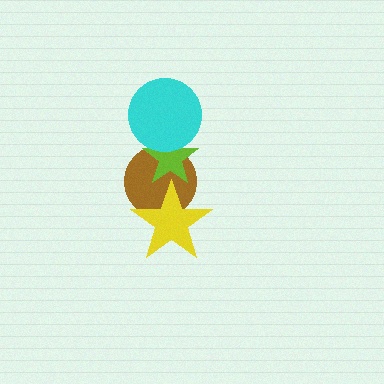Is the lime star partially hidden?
Yes, it is partially covered by another shape.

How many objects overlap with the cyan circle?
1 object overlaps with the cyan circle.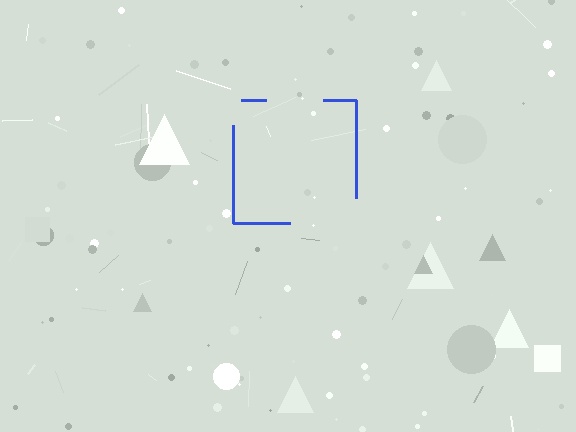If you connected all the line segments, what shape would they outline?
They would outline a square.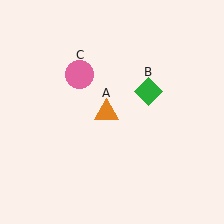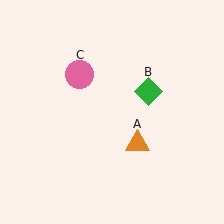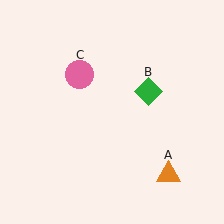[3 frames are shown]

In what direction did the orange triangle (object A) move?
The orange triangle (object A) moved down and to the right.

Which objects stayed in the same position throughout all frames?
Green diamond (object B) and pink circle (object C) remained stationary.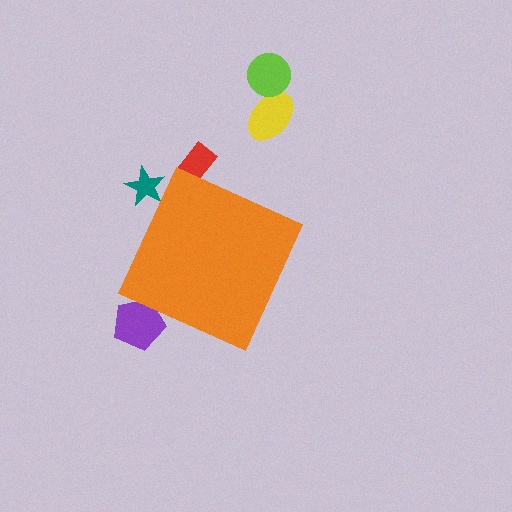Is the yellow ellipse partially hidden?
No, the yellow ellipse is fully visible.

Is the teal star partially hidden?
Yes, the teal star is partially hidden behind the orange diamond.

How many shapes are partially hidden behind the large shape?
3 shapes are partially hidden.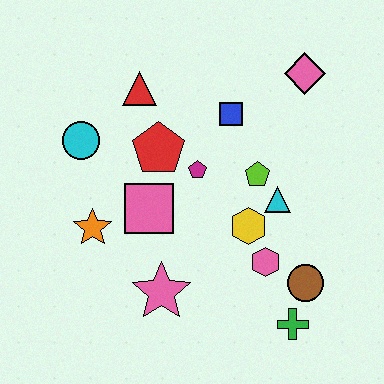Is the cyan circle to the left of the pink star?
Yes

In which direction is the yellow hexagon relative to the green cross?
The yellow hexagon is above the green cross.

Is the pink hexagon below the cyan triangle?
Yes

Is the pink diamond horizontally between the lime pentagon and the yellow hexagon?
No